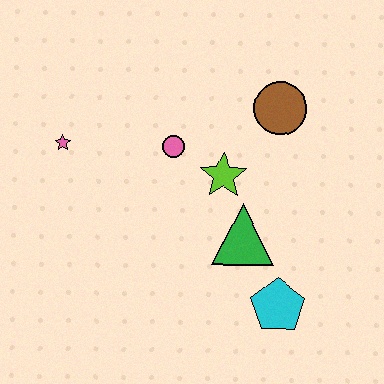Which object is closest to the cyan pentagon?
The green triangle is closest to the cyan pentagon.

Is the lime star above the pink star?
No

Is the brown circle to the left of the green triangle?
No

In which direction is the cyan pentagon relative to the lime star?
The cyan pentagon is below the lime star.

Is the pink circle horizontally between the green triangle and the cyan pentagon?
No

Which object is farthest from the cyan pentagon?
The pink star is farthest from the cyan pentagon.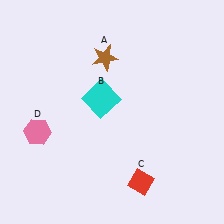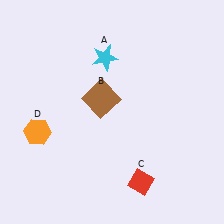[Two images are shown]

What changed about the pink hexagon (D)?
In Image 1, D is pink. In Image 2, it changed to orange.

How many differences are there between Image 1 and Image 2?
There are 3 differences between the two images.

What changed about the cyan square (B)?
In Image 1, B is cyan. In Image 2, it changed to brown.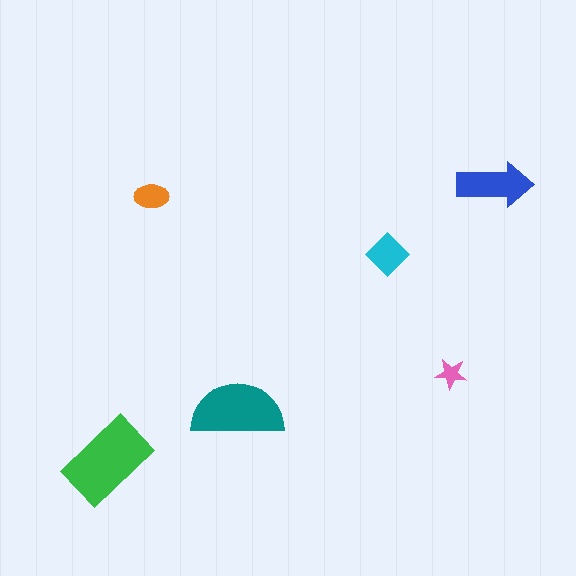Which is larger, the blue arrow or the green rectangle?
The green rectangle.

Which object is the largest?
The green rectangle.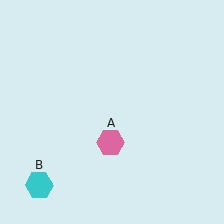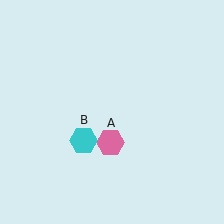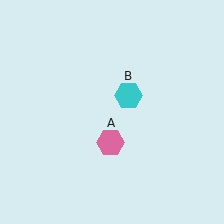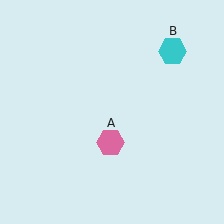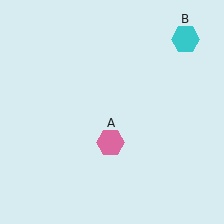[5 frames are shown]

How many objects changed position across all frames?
1 object changed position: cyan hexagon (object B).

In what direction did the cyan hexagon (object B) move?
The cyan hexagon (object B) moved up and to the right.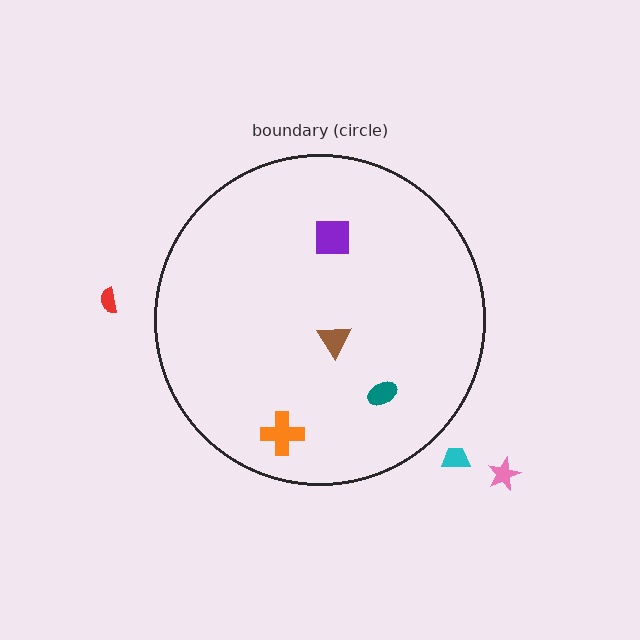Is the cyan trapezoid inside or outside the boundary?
Outside.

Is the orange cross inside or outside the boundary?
Inside.